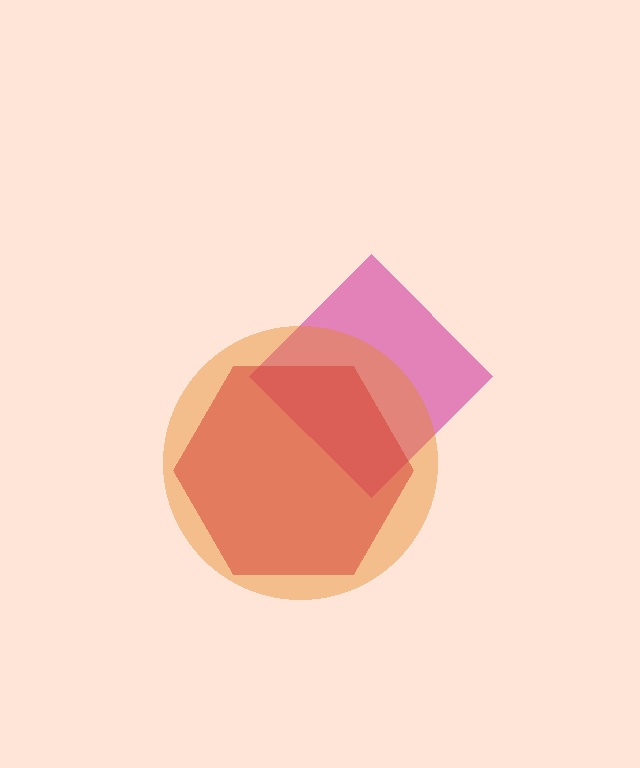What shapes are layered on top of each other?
The layered shapes are: a magenta diamond, an orange circle, a red hexagon.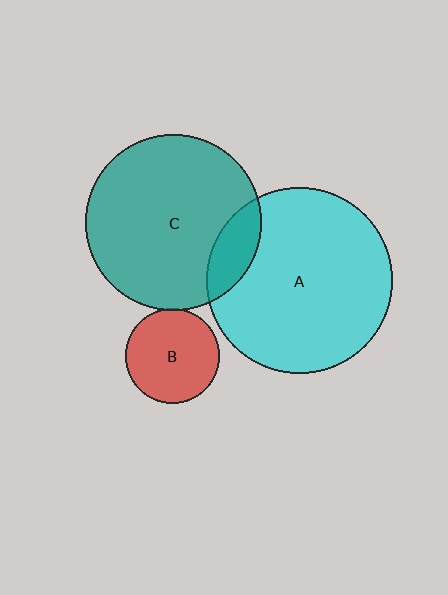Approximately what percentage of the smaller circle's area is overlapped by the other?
Approximately 5%.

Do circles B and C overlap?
Yes.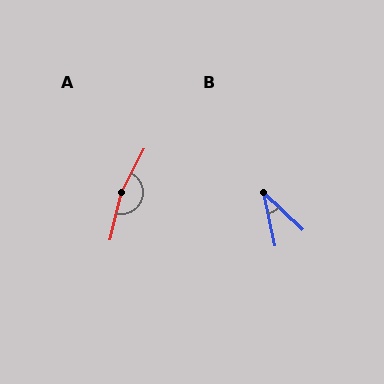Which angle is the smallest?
B, at approximately 34 degrees.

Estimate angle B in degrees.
Approximately 34 degrees.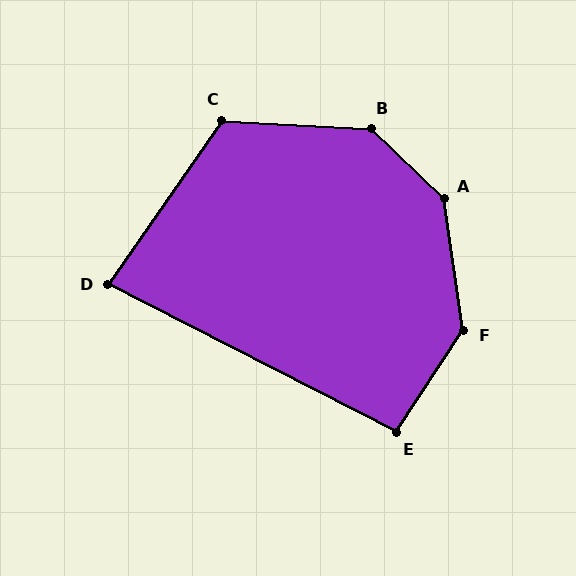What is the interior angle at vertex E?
Approximately 96 degrees (obtuse).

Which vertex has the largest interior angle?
A, at approximately 142 degrees.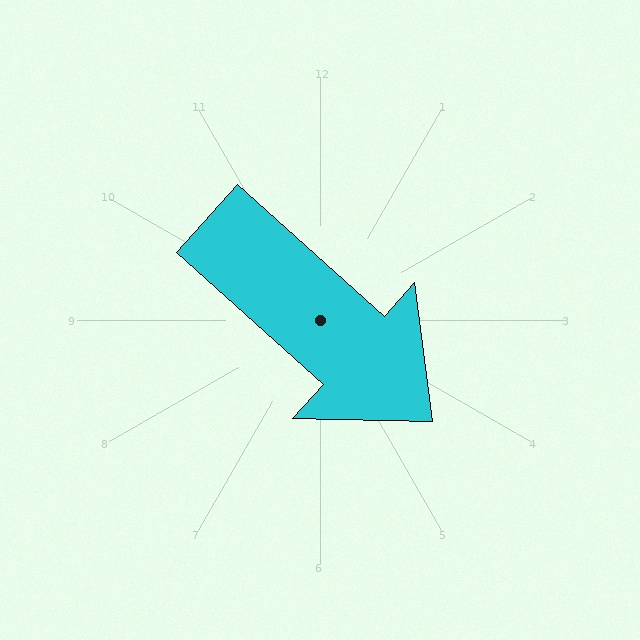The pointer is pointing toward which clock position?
Roughly 4 o'clock.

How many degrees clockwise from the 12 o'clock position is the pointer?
Approximately 132 degrees.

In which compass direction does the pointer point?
Southeast.